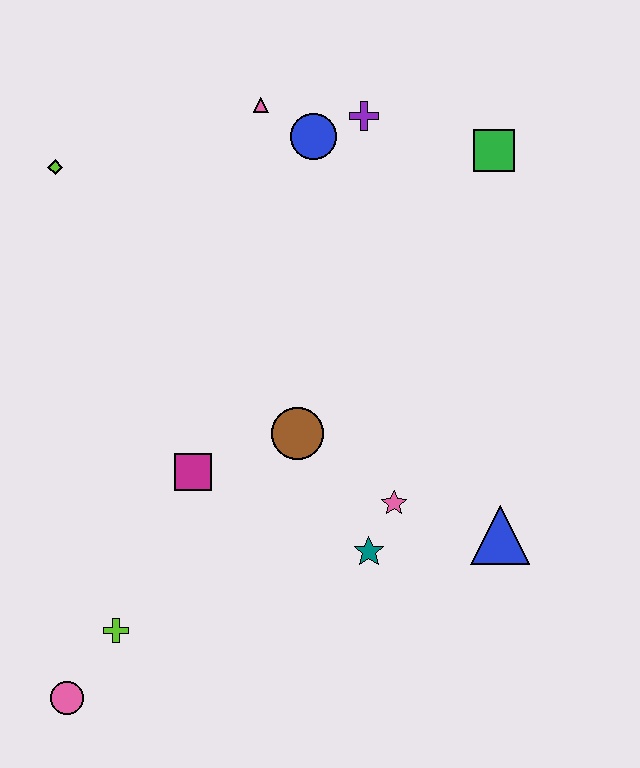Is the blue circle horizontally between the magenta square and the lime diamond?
No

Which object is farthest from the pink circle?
The green square is farthest from the pink circle.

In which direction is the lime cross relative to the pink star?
The lime cross is to the left of the pink star.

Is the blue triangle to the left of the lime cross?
No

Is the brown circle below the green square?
Yes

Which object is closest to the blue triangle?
The pink star is closest to the blue triangle.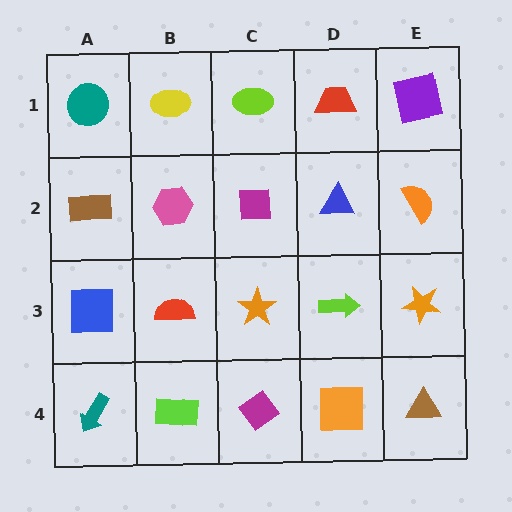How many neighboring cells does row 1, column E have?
2.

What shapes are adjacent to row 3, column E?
An orange semicircle (row 2, column E), a brown triangle (row 4, column E), a lime arrow (row 3, column D).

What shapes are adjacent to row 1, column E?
An orange semicircle (row 2, column E), a red trapezoid (row 1, column D).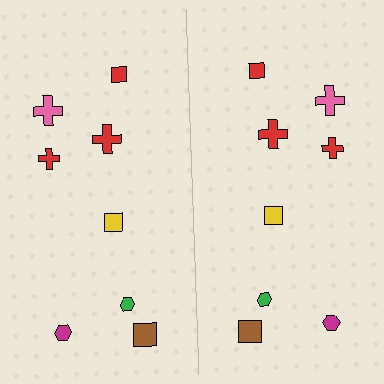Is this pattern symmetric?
Yes, this pattern has bilateral (reflection) symmetry.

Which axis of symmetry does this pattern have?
The pattern has a vertical axis of symmetry running through the center of the image.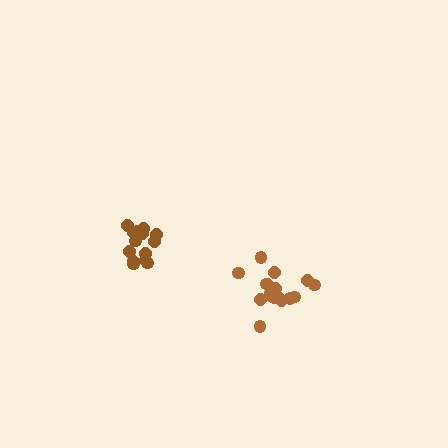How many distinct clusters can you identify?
There are 2 distinct clusters.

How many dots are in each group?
Group 1: 18 dots, Group 2: 14 dots (32 total).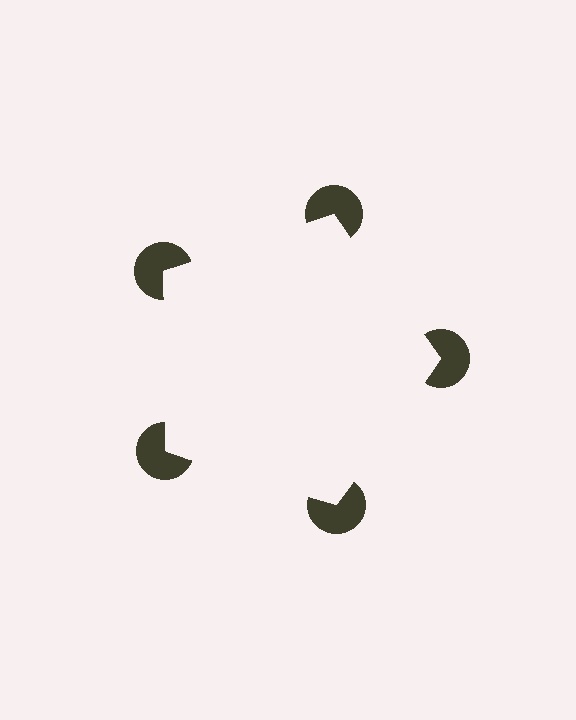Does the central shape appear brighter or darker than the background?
It typically appears slightly brighter than the background, even though no actual brightness change is drawn.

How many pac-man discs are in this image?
There are 5 — one at each vertex of the illusory pentagon.